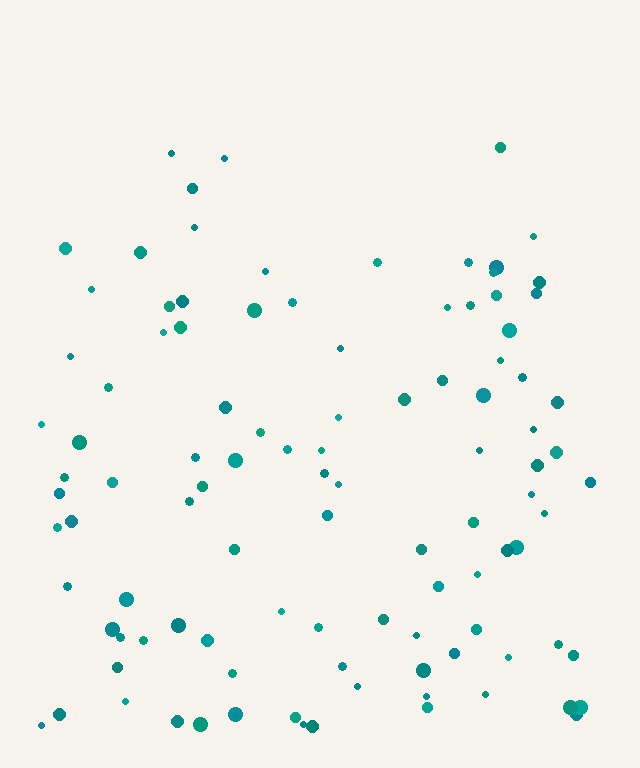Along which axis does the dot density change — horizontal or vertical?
Vertical.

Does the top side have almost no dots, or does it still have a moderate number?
Still a moderate number, just noticeably fewer than the bottom.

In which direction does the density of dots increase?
From top to bottom, with the bottom side densest.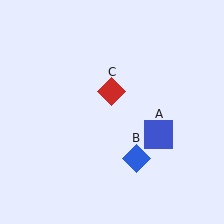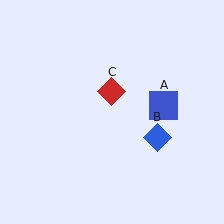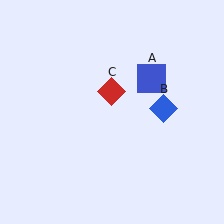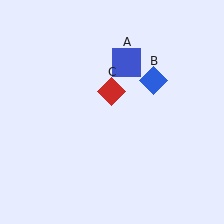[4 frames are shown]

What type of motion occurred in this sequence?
The blue square (object A), blue diamond (object B) rotated counterclockwise around the center of the scene.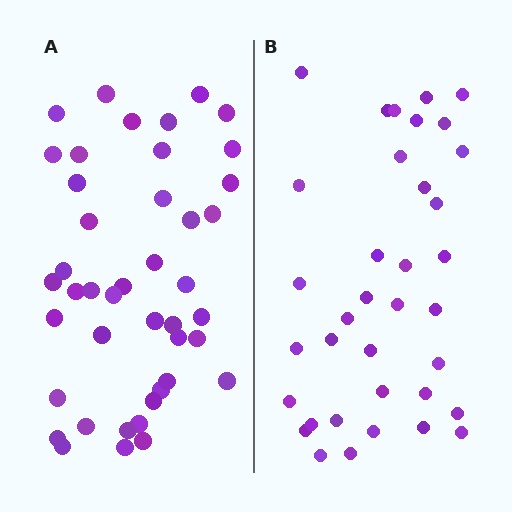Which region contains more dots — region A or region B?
Region A (the left region) has more dots.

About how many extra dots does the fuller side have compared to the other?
Region A has roughly 8 or so more dots than region B.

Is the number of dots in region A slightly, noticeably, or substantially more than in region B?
Region A has only slightly more — the two regions are fairly close. The ratio is roughly 1.2 to 1.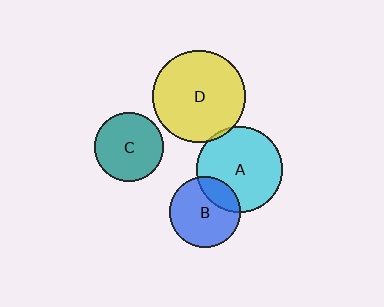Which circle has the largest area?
Circle D (yellow).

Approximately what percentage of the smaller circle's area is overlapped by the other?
Approximately 5%.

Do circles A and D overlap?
Yes.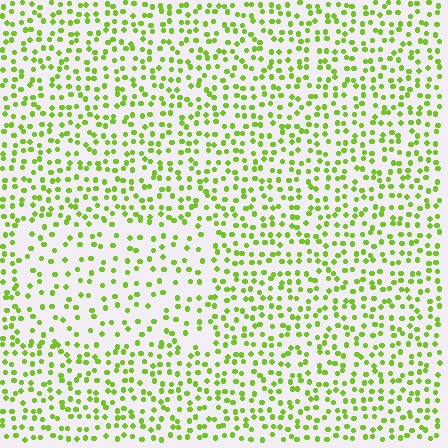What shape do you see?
I see a rectangle.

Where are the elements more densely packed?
The elements are more densely packed outside the rectangle boundary.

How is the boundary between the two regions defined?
The boundary is defined by a change in element density (approximately 1.7x ratio). All elements are the same color, size, and shape.